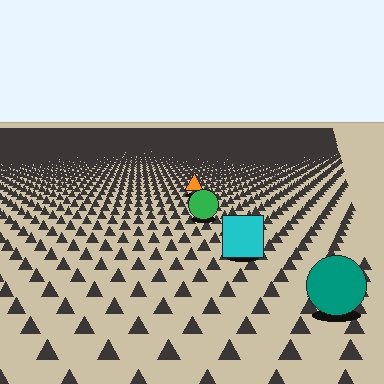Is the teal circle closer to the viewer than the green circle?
Yes. The teal circle is closer — you can tell from the texture gradient: the ground texture is coarser near it.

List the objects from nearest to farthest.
From nearest to farthest: the teal circle, the cyan square, the green circle, the orange triangle.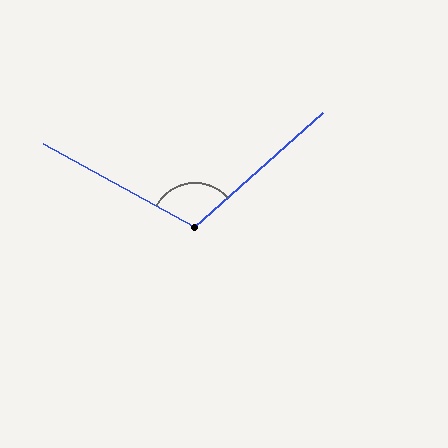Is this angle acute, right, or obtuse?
It is obtuse.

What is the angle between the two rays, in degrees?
Approximately 110 degrees.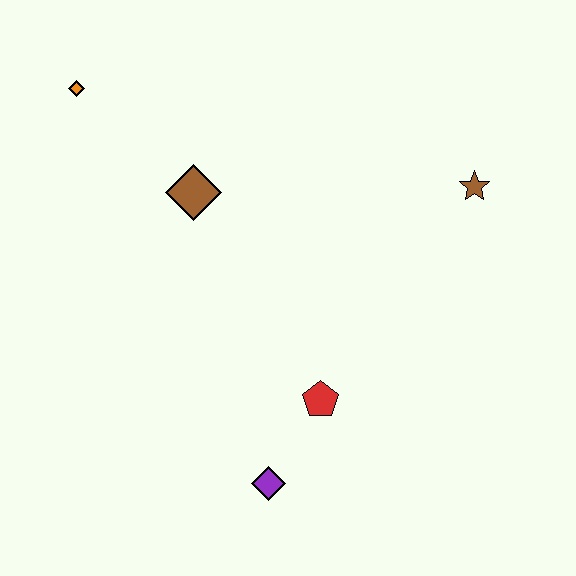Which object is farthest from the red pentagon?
The orange diamond is farthest from the red pentagon.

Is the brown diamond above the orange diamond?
No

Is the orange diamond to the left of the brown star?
Yes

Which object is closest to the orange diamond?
The brown diamond is closest to the orange diamond.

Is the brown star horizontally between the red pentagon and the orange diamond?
No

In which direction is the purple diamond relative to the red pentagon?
The purple diamond is below the red pentagon.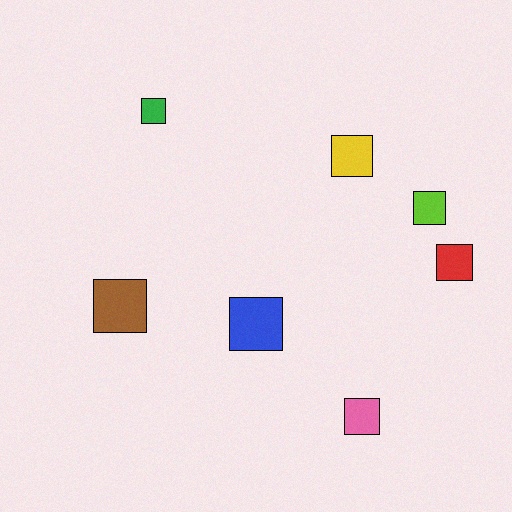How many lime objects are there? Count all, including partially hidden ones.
There is 1 lime object.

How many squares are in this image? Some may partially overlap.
There are 7 squares.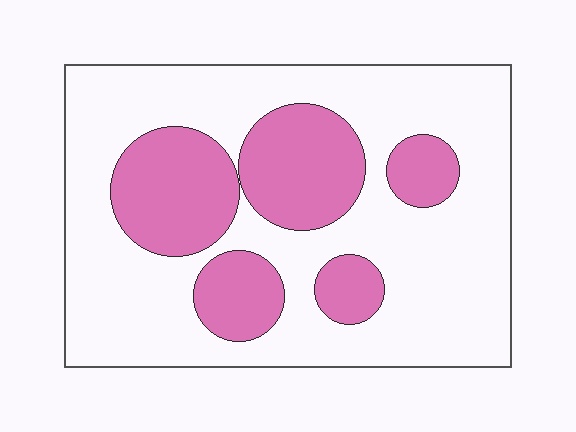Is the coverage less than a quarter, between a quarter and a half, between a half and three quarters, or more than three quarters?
Between a quarter and a half.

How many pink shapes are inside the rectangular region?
5.